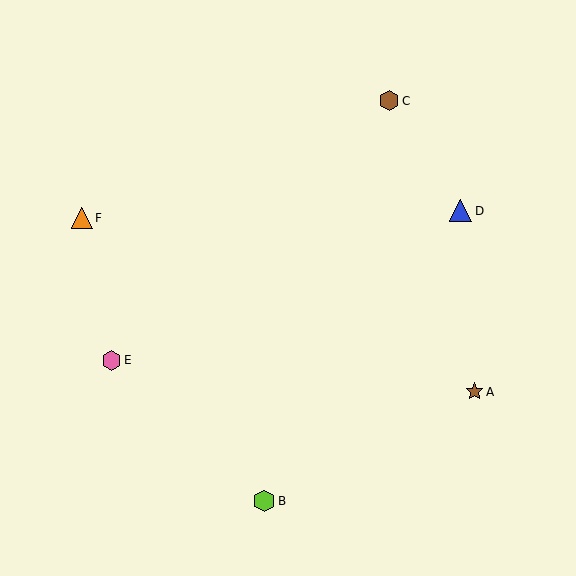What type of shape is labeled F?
Shape F is an orange triangle.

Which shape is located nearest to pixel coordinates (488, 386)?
The brown star (labeled A) at (474, 392) is nearest to that location.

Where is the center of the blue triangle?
The center of the blue triangle is at (460, 211).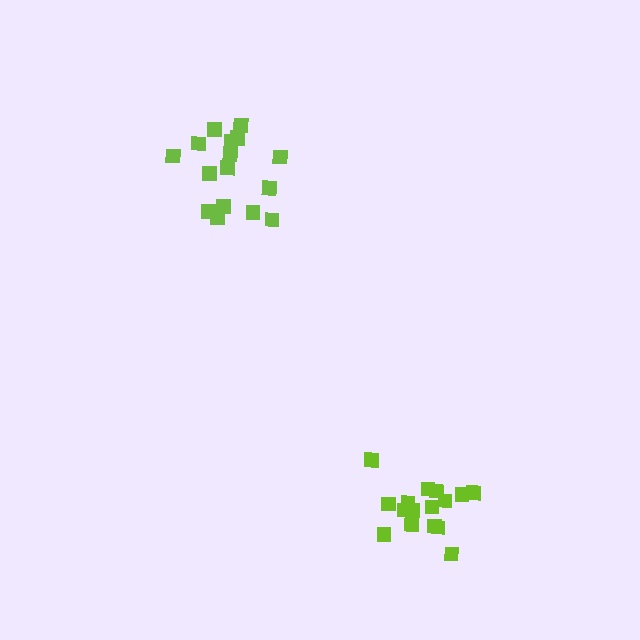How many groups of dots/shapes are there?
There are 2 groups.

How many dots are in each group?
Group 1: 17 dots, Group 2: 16 dots (33 total).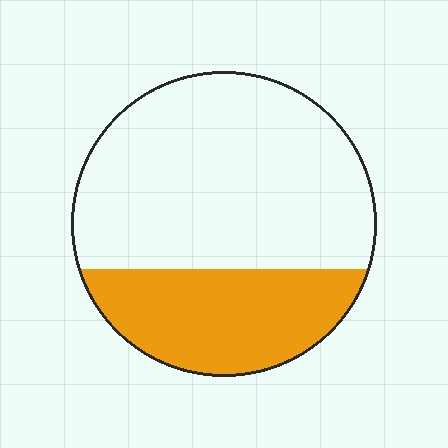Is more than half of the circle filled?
No.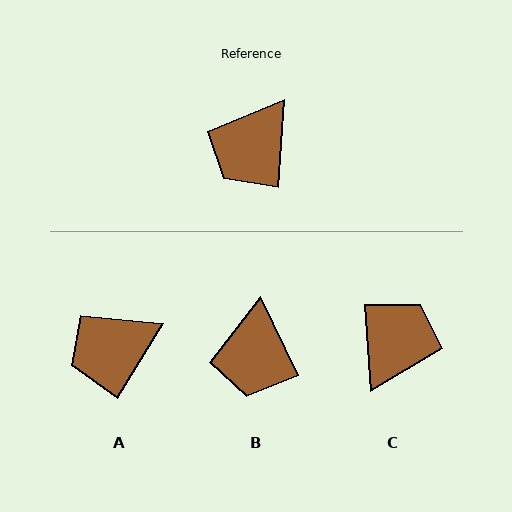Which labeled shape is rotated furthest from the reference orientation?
C, about 171 degrees away.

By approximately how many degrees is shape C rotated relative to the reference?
Approximately 171 degrees clockwise.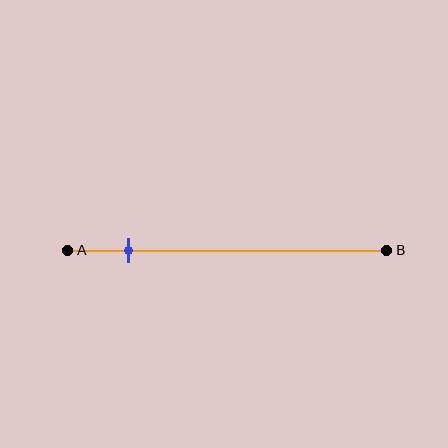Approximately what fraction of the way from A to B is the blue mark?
The blue mark is approximately 20% of the way from A to B.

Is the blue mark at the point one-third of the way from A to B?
No, the mark is at about 20% from A, not at the 33% one-third point.